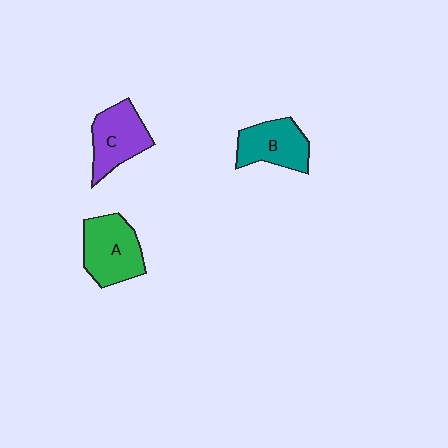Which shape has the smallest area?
Shape B (teal).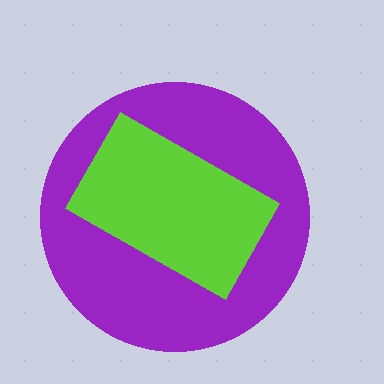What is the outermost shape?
The purple circle.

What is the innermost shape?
The lime rectangle.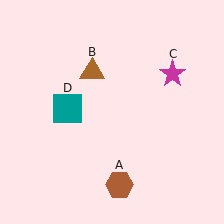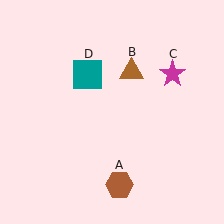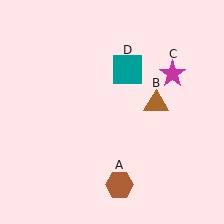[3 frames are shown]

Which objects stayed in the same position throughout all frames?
Brown hexagon (object A) and magenta star (object C) remained stationary.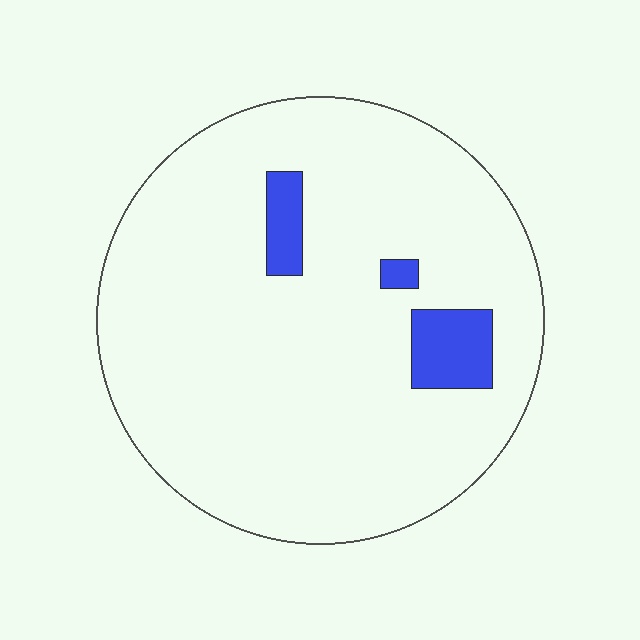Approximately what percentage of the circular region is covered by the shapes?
Approximately 5%.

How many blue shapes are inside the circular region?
3.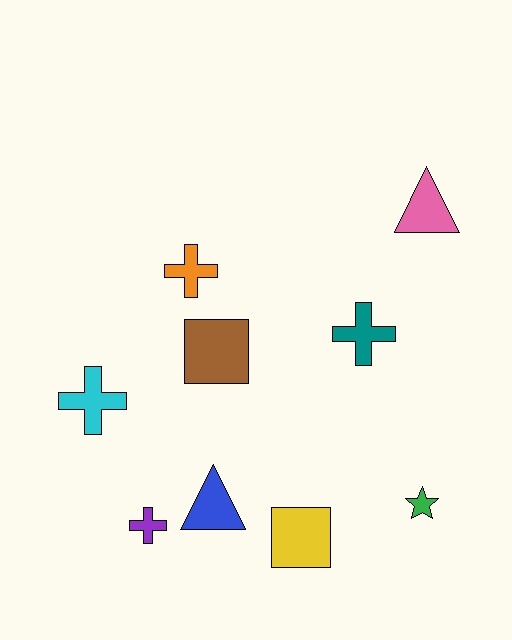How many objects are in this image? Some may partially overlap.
There are 9 objects.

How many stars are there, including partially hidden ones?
There is 1 star.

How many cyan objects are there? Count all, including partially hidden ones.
There is 1 cyan object.